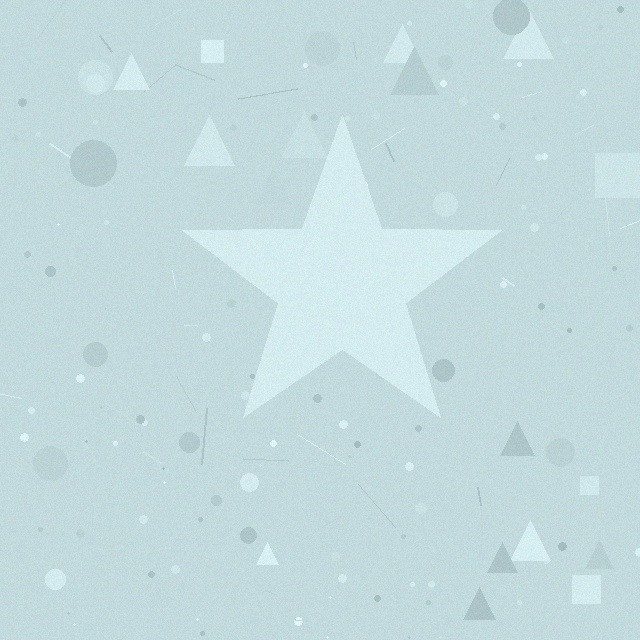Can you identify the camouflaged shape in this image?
The camouflaged shape is a star.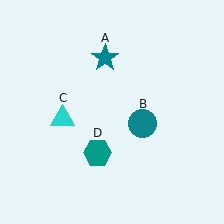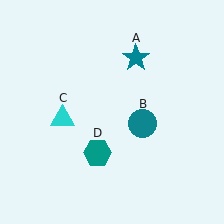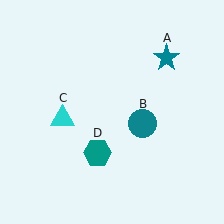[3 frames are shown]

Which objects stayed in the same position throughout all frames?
Teal circle (object B) and cyan triangle (object C) and teal hexagon (object D) remained stationary.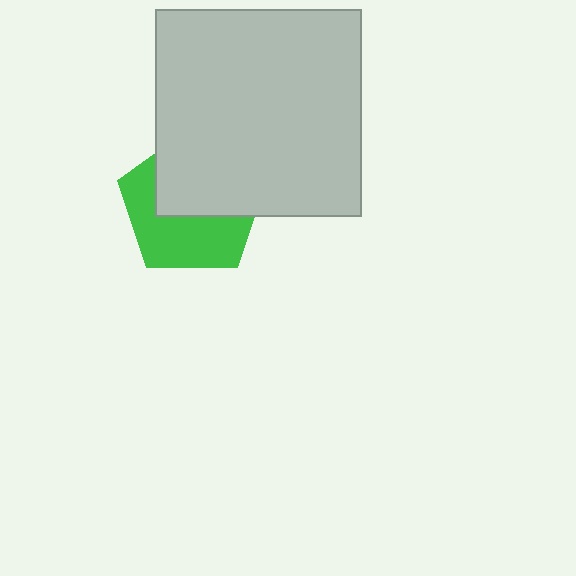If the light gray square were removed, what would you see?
You would see the complete green pentagon.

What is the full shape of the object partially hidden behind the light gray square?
The partially hidden object is a green pentagon.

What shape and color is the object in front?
The object in front is a light gray square.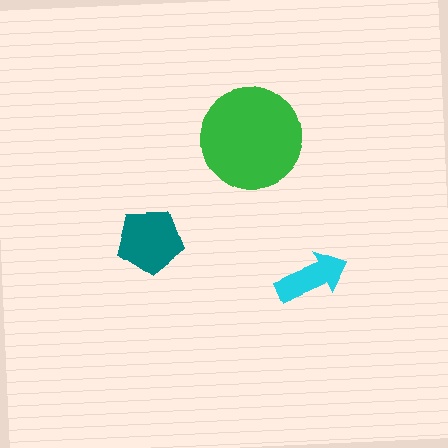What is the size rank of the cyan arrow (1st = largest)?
3rd.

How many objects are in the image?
There are 3 objects in the image.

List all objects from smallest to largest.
The cyan arrow, the teal pentagon, the green circle.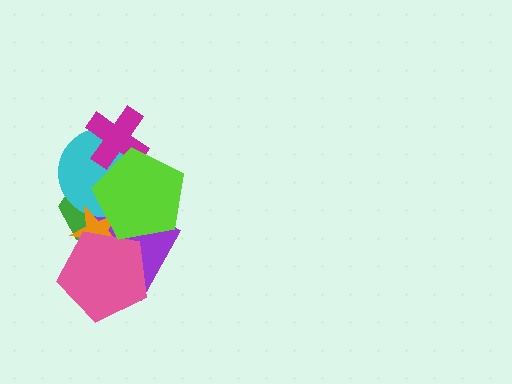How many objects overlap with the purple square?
4 objects overlap with the purple square.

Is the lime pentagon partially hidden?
No, no other shape covers it.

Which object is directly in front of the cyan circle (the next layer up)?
The orange star is directly in front of the cyan circle.